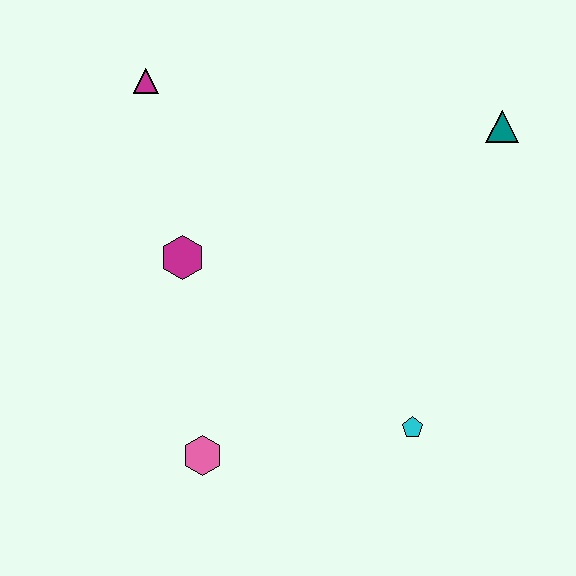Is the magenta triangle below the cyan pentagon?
No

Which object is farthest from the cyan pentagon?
The magenta triangle is farthest from the cyan pentagon.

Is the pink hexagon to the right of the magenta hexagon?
Yes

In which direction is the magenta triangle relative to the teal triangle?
The magenta triangle is to the left of the teal triangle.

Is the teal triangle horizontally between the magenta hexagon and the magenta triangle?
No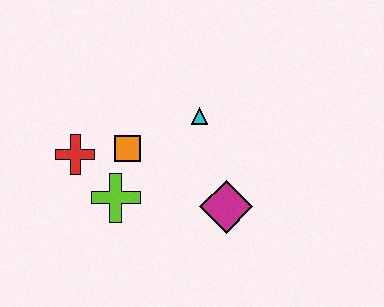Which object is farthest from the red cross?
The magenta diamond is farthest from the red cross.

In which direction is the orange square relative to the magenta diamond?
The orange square is to the left of the magenta diamond.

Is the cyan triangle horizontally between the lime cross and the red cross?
No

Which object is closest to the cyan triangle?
The orange square is closest to the cyan triangle.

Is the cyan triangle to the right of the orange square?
Yes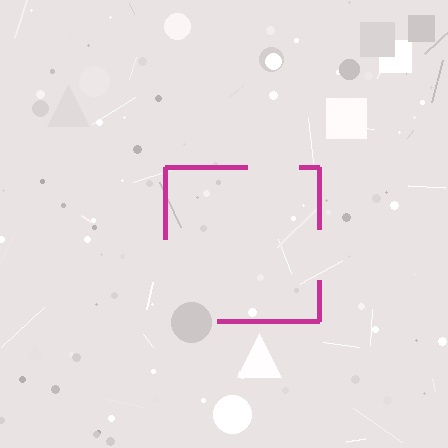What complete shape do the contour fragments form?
The contour fragments form a square.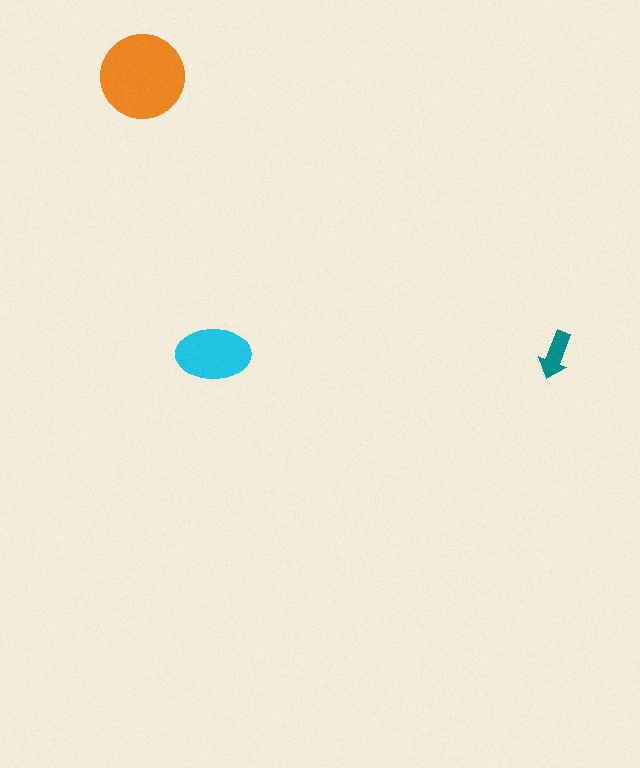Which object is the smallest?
The teal arrow.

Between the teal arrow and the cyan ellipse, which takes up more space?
The cyan ellipse.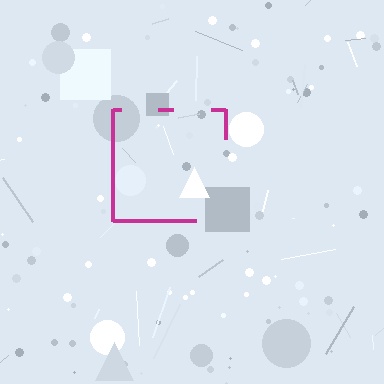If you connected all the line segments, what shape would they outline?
They would outline a square.